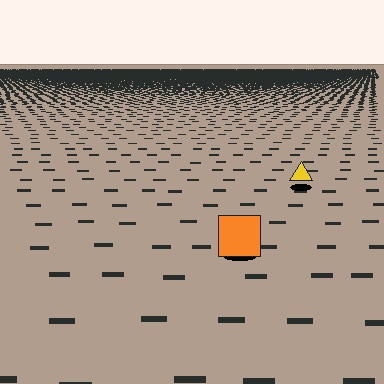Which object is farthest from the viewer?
The yellow triangle is farthest from the viewer. It appears smaller and the ground texture around it is denser.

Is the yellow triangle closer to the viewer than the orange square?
No. The orange square is closer — you can tell from the texture gradient: the ground texture is coarser near it.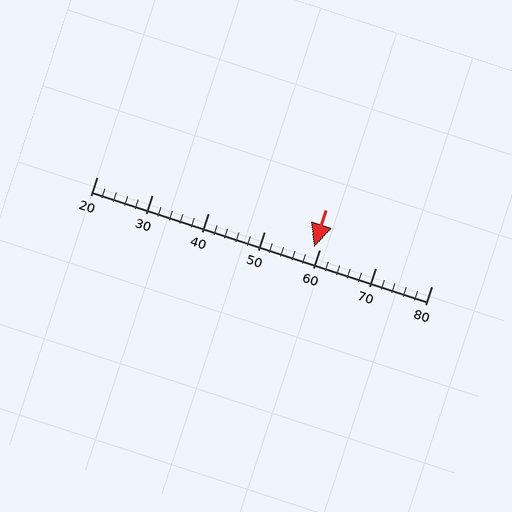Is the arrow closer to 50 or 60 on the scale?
The arrow is closer to 60.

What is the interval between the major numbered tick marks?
The major tick marks are spaced 10 units apart.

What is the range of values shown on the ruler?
The ruler shows values from 20 to 80.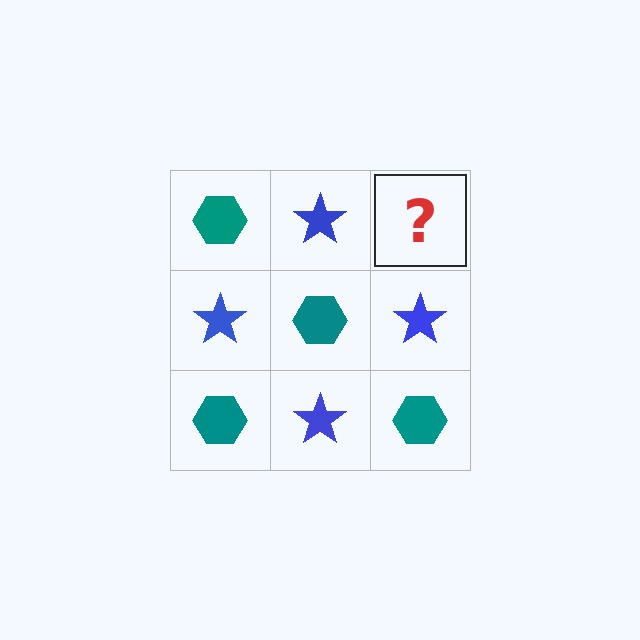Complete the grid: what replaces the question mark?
The question mark should be replaced with a teal hexagon.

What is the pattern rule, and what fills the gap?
The rule is that it alternates teal hexagon and blue star in a checkerboard pattern. The gap should be filled with a teal hexagon.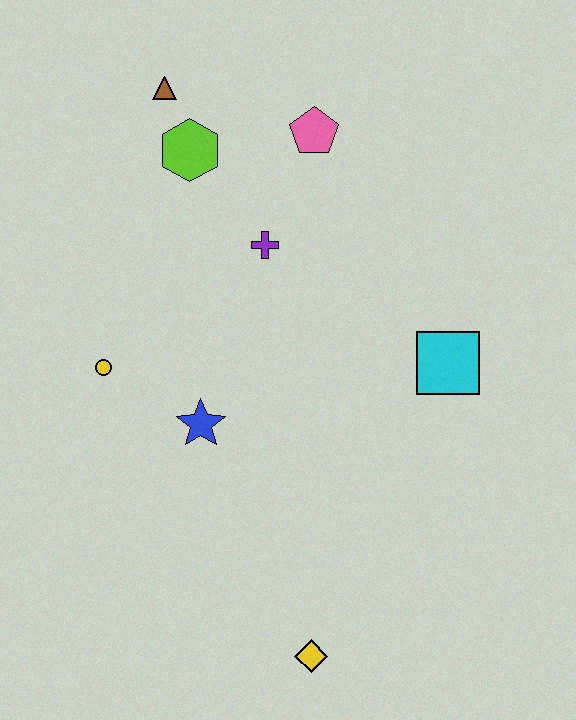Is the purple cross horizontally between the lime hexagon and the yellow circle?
No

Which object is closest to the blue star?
The yellow circle is closest to the blue star.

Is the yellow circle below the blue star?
No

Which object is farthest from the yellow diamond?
The brown triangle is farthest from the yellow diamond.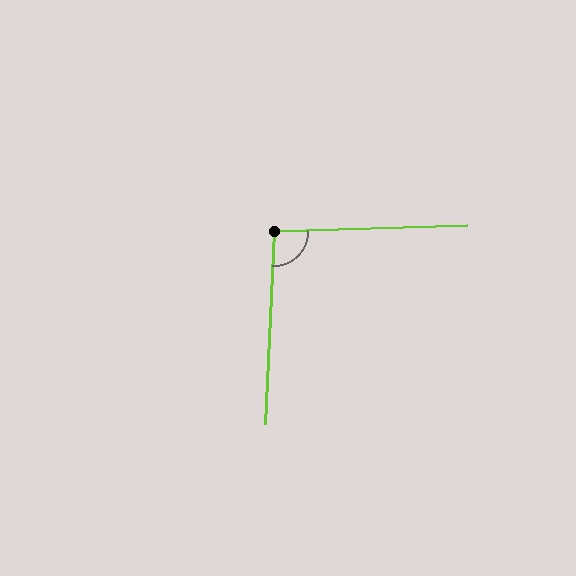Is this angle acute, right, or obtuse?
It is approximately a right angle.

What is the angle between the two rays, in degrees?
Approximately 94 degrees.